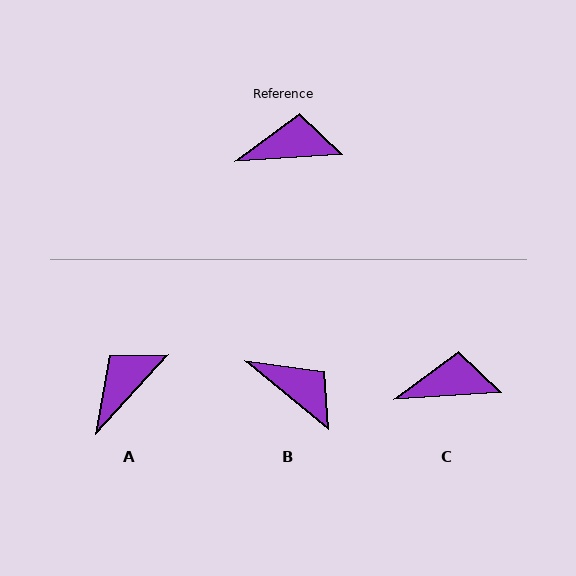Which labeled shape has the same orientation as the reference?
C.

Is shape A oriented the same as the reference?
No, it is off by about 44 degrees.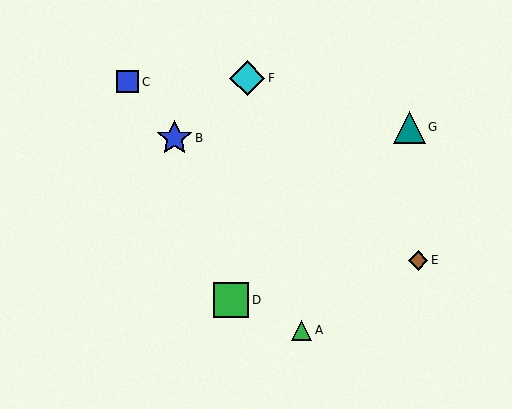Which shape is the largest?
The blue star (labeled B) is the largest.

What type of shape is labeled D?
Shape D is a green square.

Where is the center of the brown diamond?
The center of the brown diamond is at (418, 260).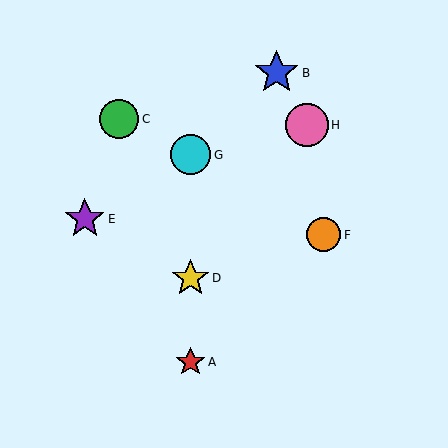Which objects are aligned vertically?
Objects A, D, G are aligned vertically.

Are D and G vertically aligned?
Yes, both are at x≈190.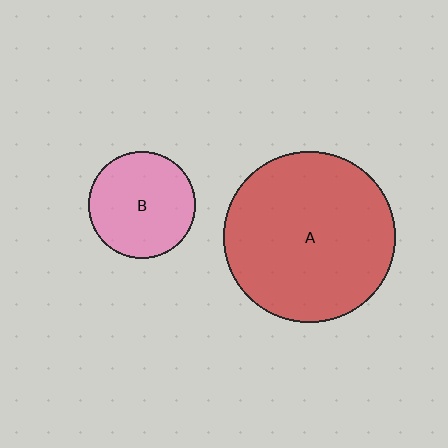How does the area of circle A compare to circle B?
Approximately 2.6 times.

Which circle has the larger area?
Circle A (red).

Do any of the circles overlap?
No, none of the circles overlap.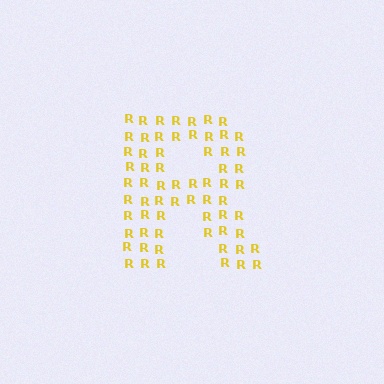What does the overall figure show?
The overall figure shows the letter R.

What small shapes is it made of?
It is made of small letter R's.